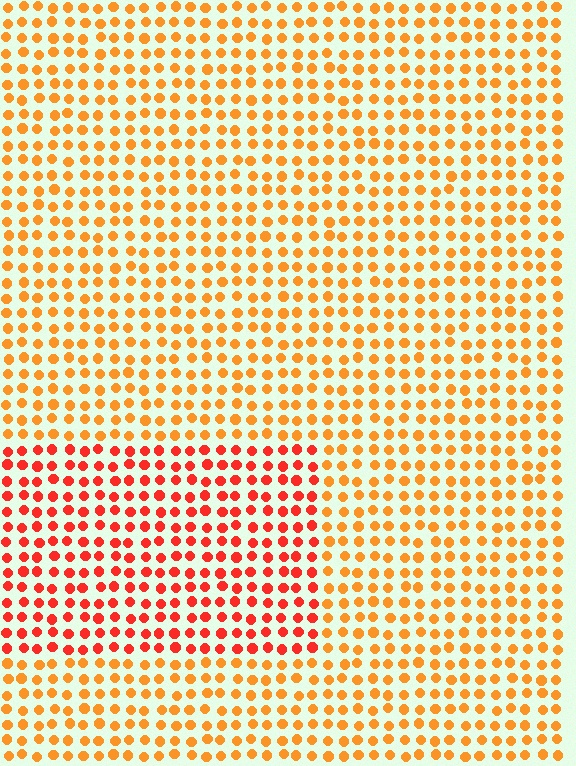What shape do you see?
I see a rectangle.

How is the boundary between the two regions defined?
The boundary is defined purely by a slight shift in hue (about 30 degrees). Spacing, size, and orientation are identical on both sides.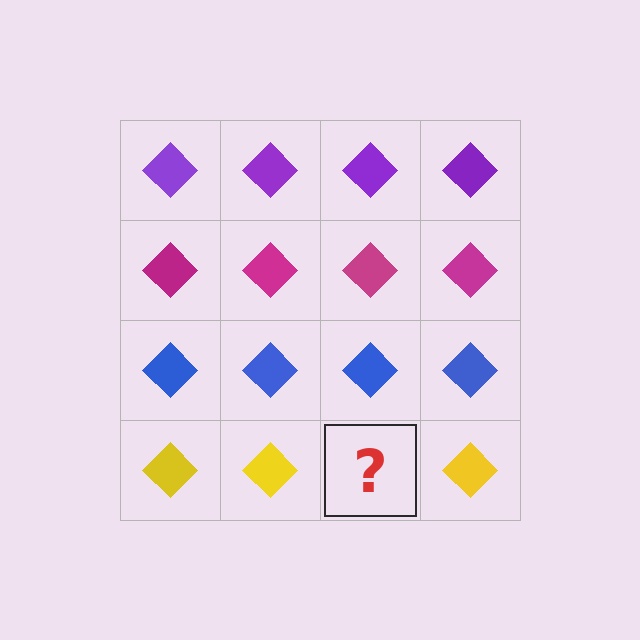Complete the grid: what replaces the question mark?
The question mark should be replaced with a yellow diamond.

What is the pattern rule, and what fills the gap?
The rule is that each row has a consistent color. The gap should be filled with a yellow diamond.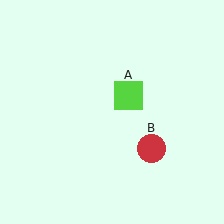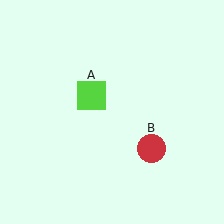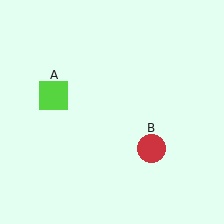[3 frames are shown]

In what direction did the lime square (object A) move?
The lime square (object A) moved left.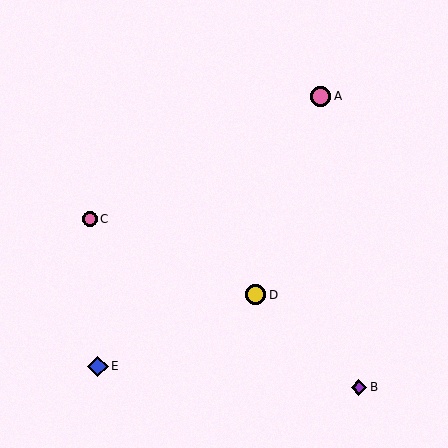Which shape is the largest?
The blue diamond (labeled E) is the largest.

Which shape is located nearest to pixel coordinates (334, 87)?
The pink circle (labeled A) at (321, 96) is nearest to that location.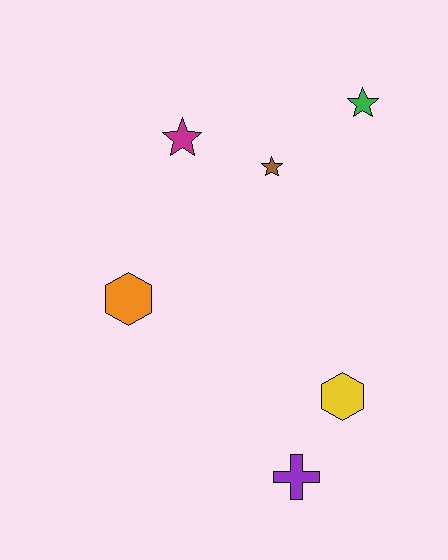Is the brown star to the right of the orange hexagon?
Yes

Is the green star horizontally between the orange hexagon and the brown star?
No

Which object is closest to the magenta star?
The brown star is closest to the magenta star.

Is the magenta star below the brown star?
No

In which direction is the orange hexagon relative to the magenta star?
The orange hexagon is below the magenta star.